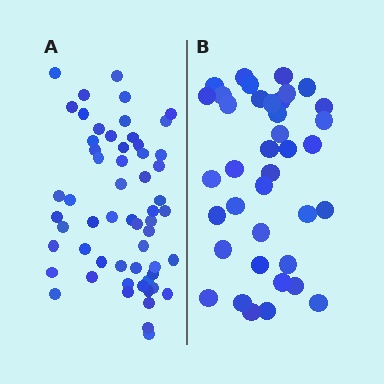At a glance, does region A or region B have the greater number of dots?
Region A (the left region) has more dots.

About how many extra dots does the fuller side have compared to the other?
Region A has approximately 20 more dots than region B.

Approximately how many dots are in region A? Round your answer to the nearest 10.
About 60 dots. (The exact count is 58, which rounds to 60.)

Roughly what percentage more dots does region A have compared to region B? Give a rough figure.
About 55% more.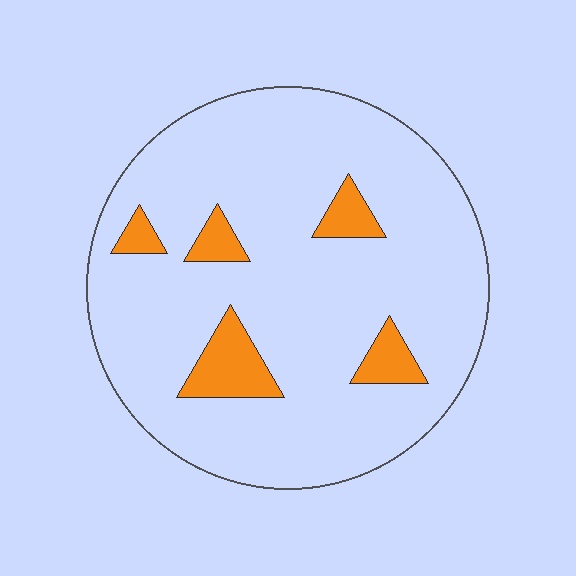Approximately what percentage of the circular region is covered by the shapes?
Approximately 10%.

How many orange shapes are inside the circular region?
5.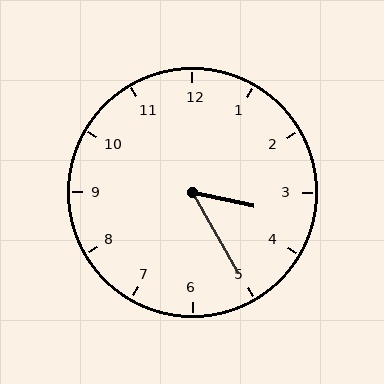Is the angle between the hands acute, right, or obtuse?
It is acute.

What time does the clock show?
3:25.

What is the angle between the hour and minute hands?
Approximately 48 degrees.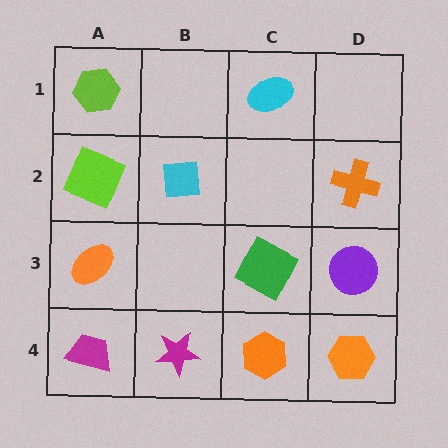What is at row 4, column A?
A magenta trapezoid.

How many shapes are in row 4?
4 shapes.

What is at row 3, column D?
A purple circle.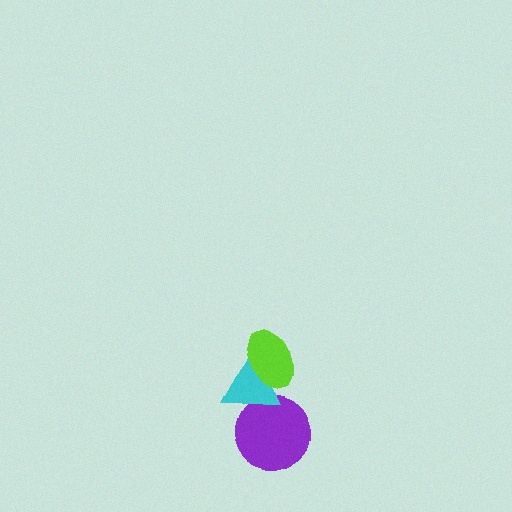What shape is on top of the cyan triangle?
The lime ellipse is on top of the cyan triangle.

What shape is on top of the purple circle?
The cyan triangle is on top of the purple circle.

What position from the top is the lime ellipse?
The lime ellipse is 1st from the top.